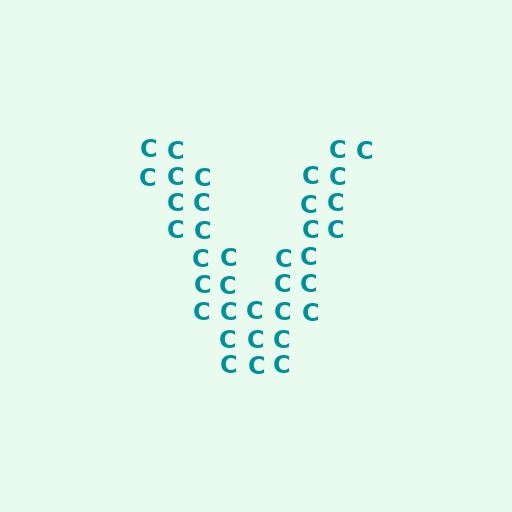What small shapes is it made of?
It is made of small letter C's.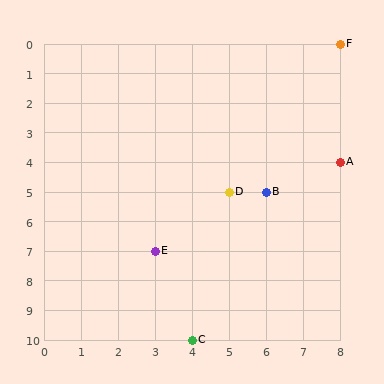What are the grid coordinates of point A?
Point A is at grid coordinates (8, 4).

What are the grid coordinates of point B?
Point B is at grid coordinates (6, 5).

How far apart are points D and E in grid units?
Points D and E are 2 columns and 2 rows apart (about 2.8 grid units diagonally).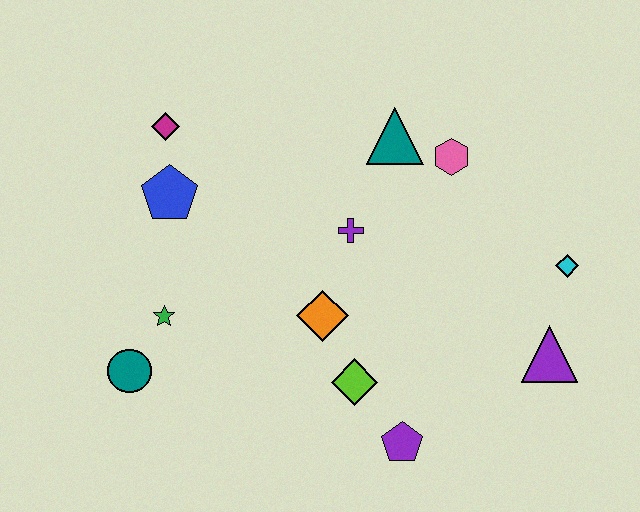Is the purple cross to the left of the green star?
No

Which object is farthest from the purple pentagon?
The magenta diamond is farthest from the purple pentagon.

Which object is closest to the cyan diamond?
The purple triangle is closest to the cyan diamond.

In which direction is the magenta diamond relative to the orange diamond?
The magenta diamond is above the orange diamond.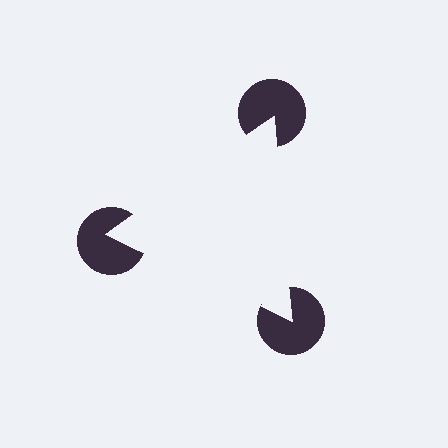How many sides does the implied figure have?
3 sides.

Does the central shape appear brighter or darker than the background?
It typically appears slightly brighter than the background, even though no actual brightness change is drawn.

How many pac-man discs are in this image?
There are 3 — one at each vertex of the illusory triangle.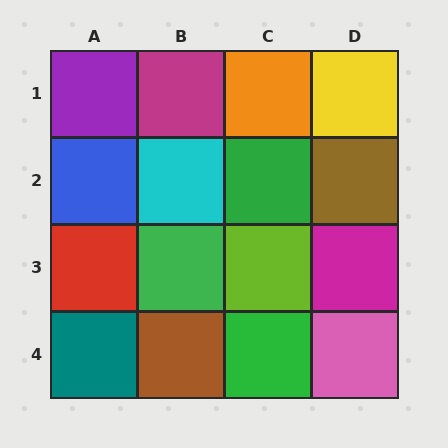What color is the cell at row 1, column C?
Orange.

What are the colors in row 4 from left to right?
Teal, brown, green, pink.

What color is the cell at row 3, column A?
Red.